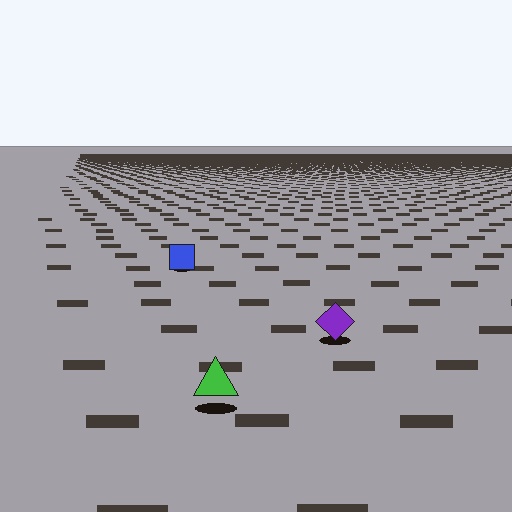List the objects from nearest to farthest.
From nearest to farthest: the green triangle, the purple diamond, the blue square.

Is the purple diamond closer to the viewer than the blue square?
Yes. The purple diamond is closer — you can tell from the texture gradient: the ground texture is coarser near it.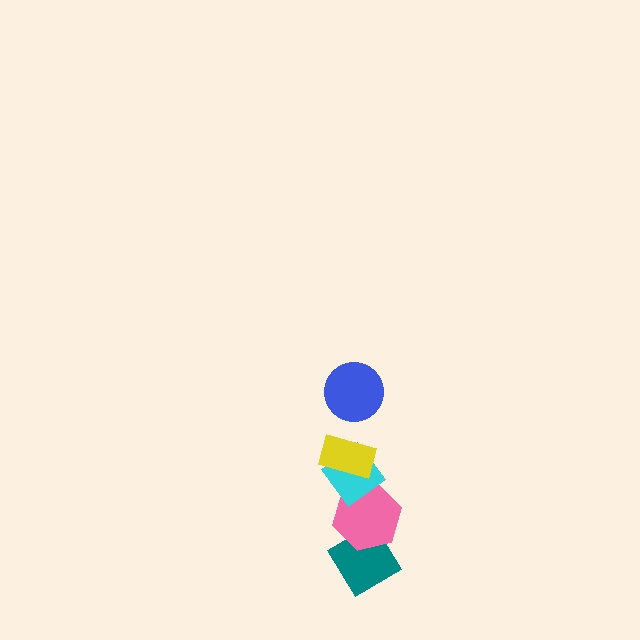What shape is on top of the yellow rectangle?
The blue circle is on top of the yellow rectangle.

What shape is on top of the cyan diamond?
The yellow rectangle is on top of the cyan diamond.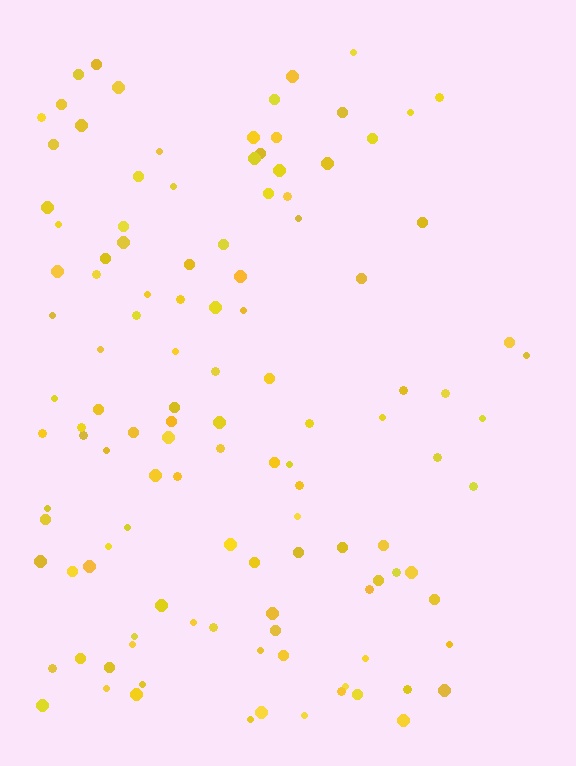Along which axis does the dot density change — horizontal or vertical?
Horizontal.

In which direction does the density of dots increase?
From right to left, with the left side densest.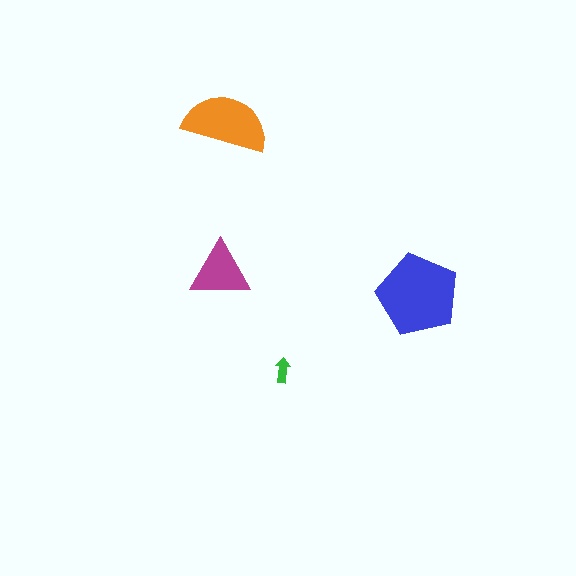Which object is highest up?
The orange semicircle is topmost.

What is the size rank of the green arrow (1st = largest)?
4th.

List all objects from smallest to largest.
The green arrow, the magenta triangle, the orange semicircle, the blue pentagon.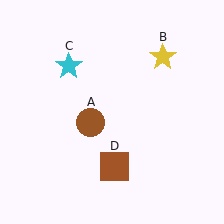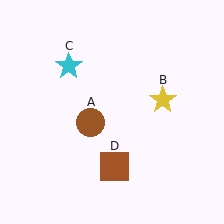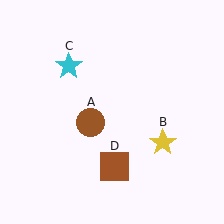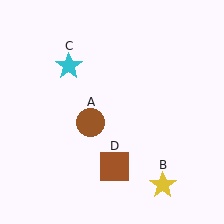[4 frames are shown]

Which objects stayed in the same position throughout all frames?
Brown circle (object A) and cyan star (object C) and brown square (object D) remained stationary.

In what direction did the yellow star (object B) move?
The yellow star (object B) moved down.